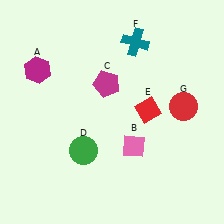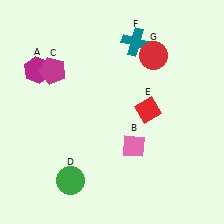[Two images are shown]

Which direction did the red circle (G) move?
The red circle (G) moved up.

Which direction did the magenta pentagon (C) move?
The magenta pentagon (C) moved left.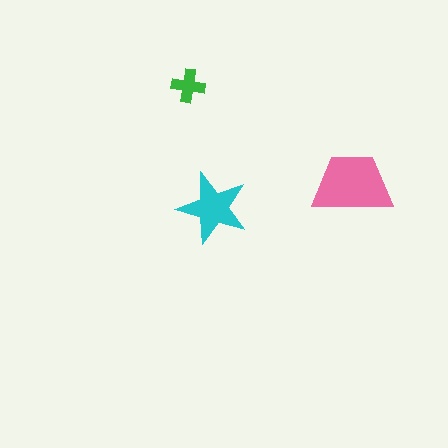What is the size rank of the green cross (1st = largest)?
3rd.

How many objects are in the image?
There are 3 objects in the image.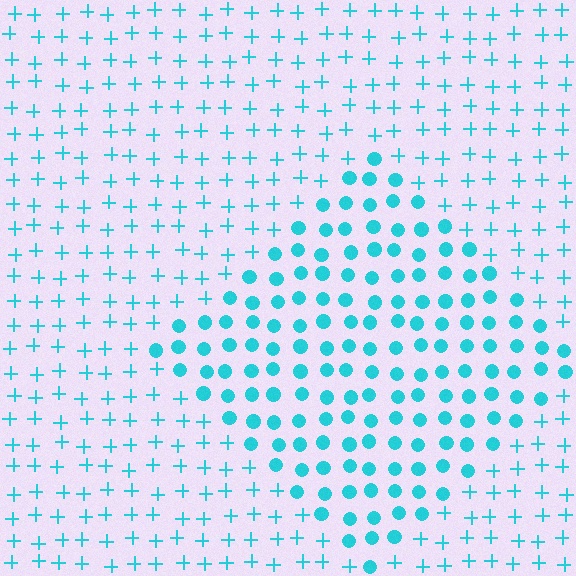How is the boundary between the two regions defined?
The boundary is defined by a change in element shape: circles inside vs. plus signs outside. All elements share the same color and spacing.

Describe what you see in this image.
The image is filled with small cyan elements arranged in a uniform grid. A diamond-shaped region contains circles, while the surrounding area contains plus signs. The boundary is defined purely by the change in element shape.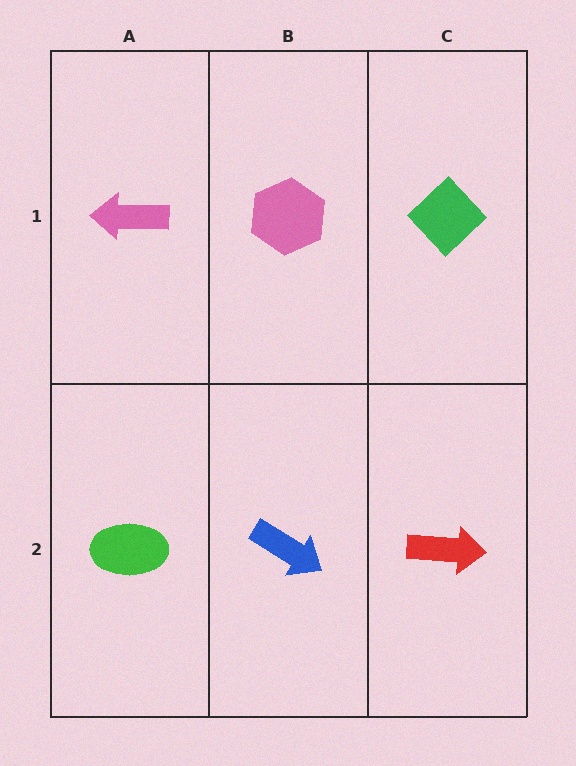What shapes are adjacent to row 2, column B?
A pink hexagon (row 1, column B), a green ellipse (row 2, column A), a red arrow (row 2, column C).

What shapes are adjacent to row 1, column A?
A green ellipse (row 2, column A), a pink hexagon (row 1, column B).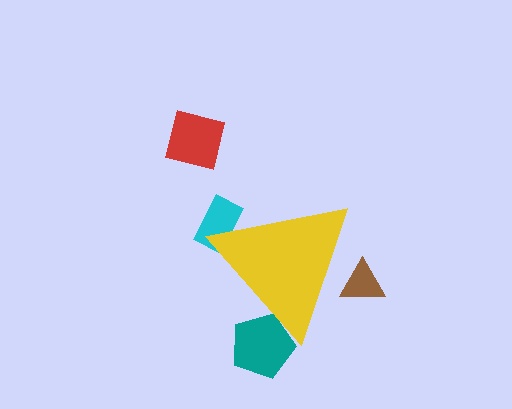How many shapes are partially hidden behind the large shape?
3 shapes are partially hidden.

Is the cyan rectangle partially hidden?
Yes, the cyan rectangle is partially hidden behind the yellow triangle.